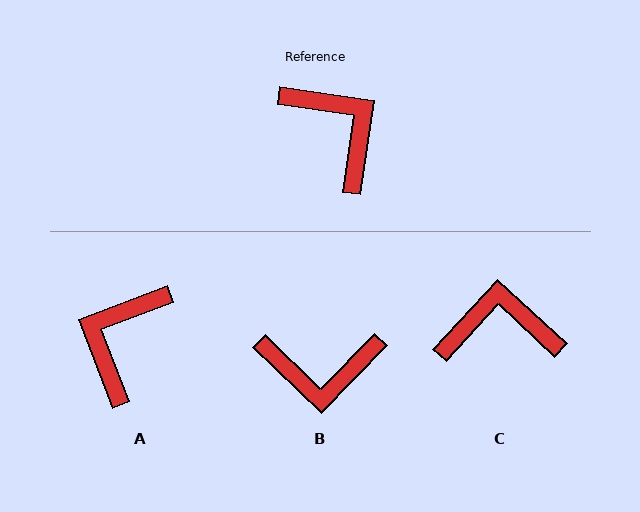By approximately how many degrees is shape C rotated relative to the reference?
Approximately 56 degrees counter-clockwise.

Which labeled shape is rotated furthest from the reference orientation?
B, about 126 degrees away.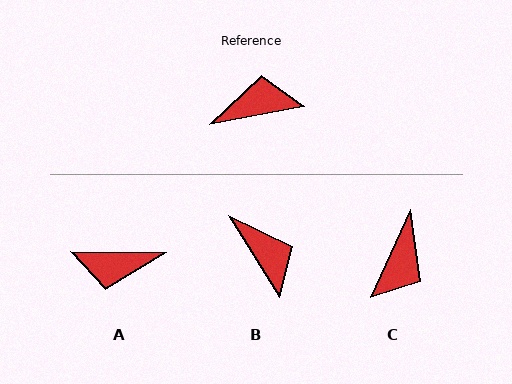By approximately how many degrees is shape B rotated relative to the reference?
Approximately 69 degrees clockwise.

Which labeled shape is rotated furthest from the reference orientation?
A, about 169 degrees away.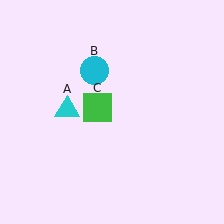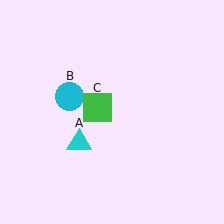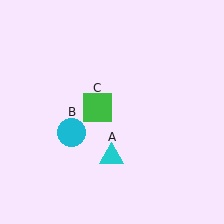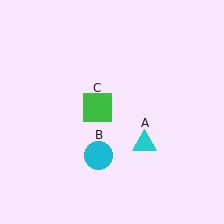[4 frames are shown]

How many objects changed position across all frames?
2 objects changed position: cyan triangle (object A), cyan circle (object B).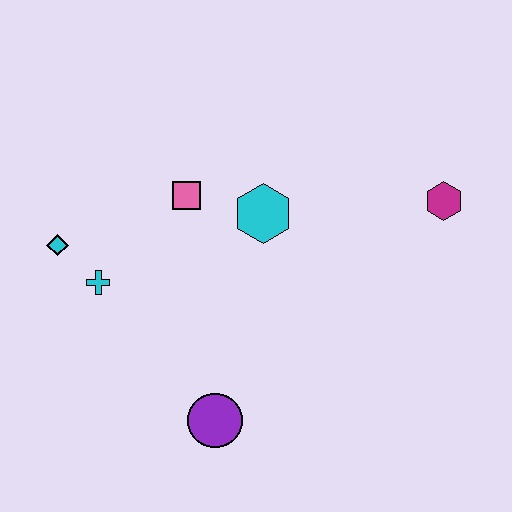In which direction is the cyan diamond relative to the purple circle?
The cyan diamond is above the purple circle.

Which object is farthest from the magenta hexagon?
The cyan diamond is farthest from the magenta hexagon.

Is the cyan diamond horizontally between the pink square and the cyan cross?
No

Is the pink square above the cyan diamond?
Yes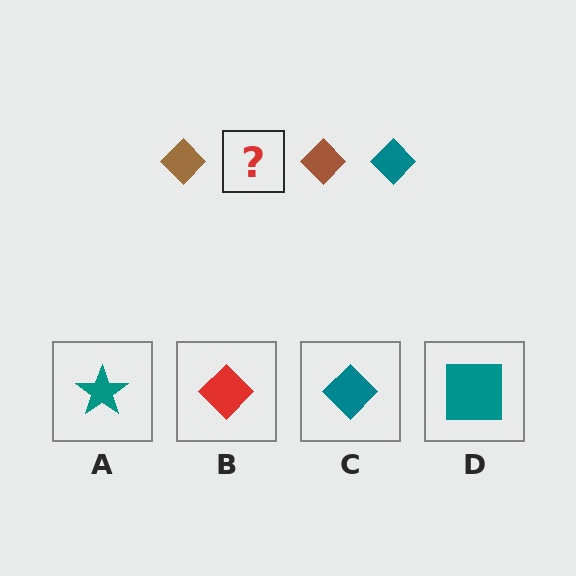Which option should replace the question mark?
Option C.